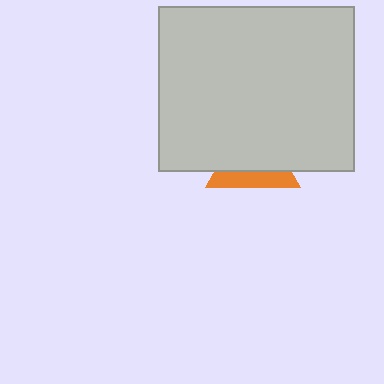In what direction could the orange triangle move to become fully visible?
The orange triangle could move down. That would shift it out from behind the light gray rectangle entirely.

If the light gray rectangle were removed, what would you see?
You would see the complete orange triangle.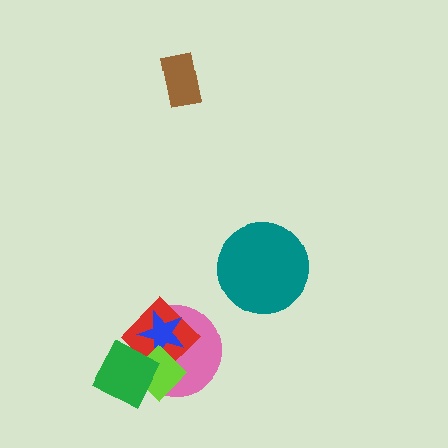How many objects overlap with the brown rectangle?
0 objects overlap with the brown rectangle.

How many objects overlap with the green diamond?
3 objects overlap with the green diamond.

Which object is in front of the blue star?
The lime diamond is in front of the blue star.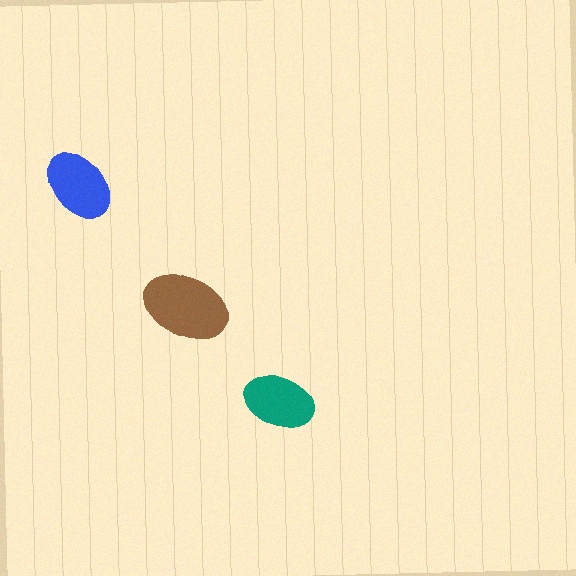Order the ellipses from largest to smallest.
the brown one, the blue one, the teal one.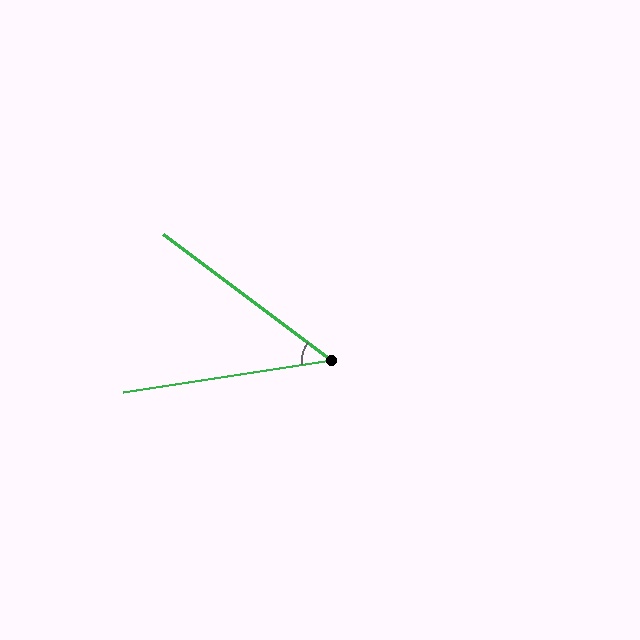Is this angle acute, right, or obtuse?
It is acute.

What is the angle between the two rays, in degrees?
Approximately 45 degrees.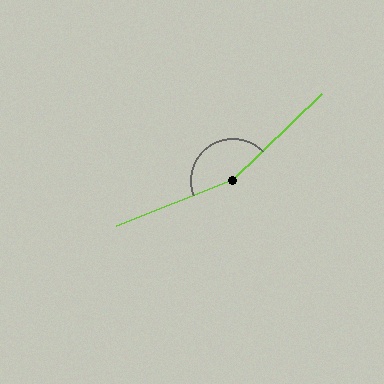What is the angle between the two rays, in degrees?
Approximately 157 degrees.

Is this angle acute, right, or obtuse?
It is obtuse.